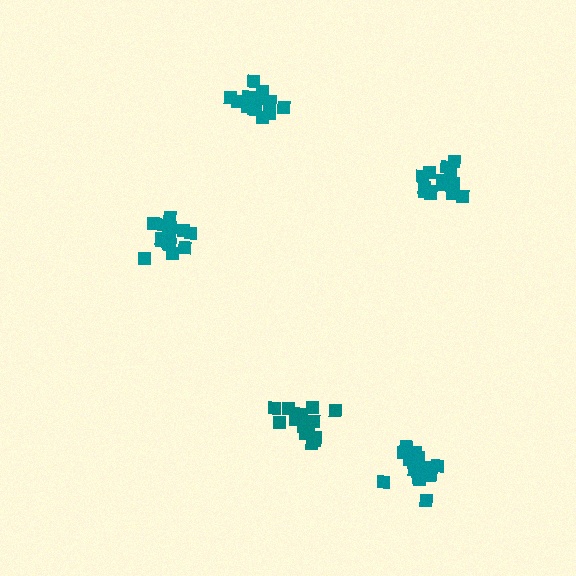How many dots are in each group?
Group 1: 16 dots, Group 2: 21 dots, Group 3: 17 dots, Group 4: 16 dots, Group 5: 15 dots (85 total).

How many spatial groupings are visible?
There are 5 spatial groupings.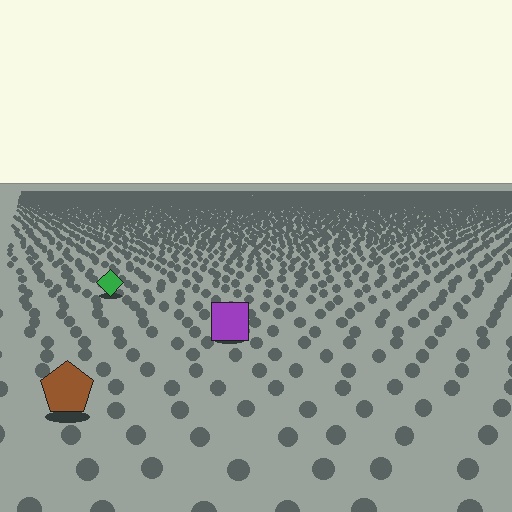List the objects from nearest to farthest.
From nearest to farthest: the brown pentagon, the purple square, the green diamond.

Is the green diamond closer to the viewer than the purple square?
No. The purple square is closer — you can tell from the texture gradient: the ground texture is coarser near it.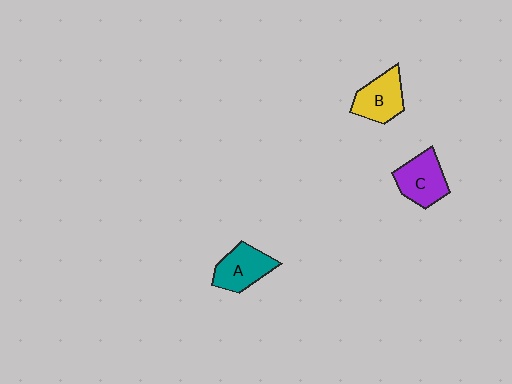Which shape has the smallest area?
Shape B (yellow).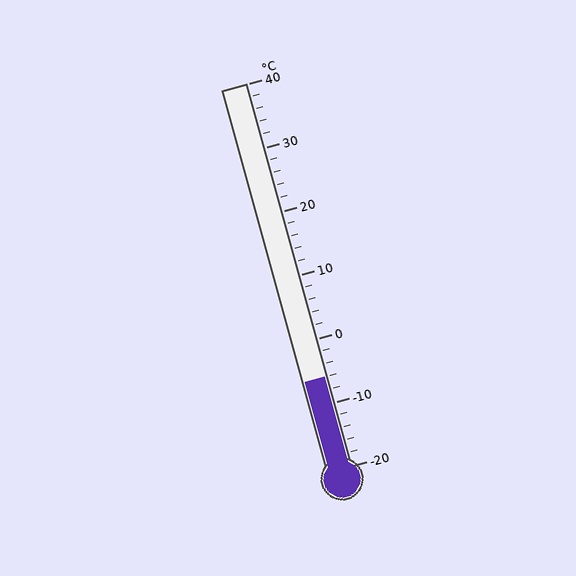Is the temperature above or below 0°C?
The temperature is below 0°C.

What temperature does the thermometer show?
The thermometer shows approximately -6°C.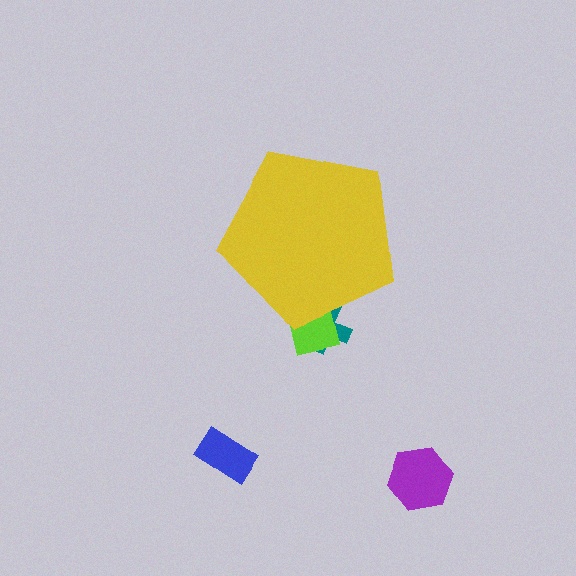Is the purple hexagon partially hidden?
No, the purple hexagon is fully visible.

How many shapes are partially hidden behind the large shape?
2 shapes are partially hidden.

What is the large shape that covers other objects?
A yellow pentagon.